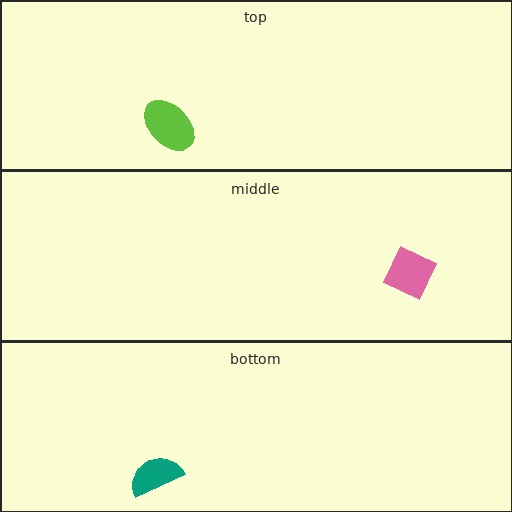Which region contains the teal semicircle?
The bottom region.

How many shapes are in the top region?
1.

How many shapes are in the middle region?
1.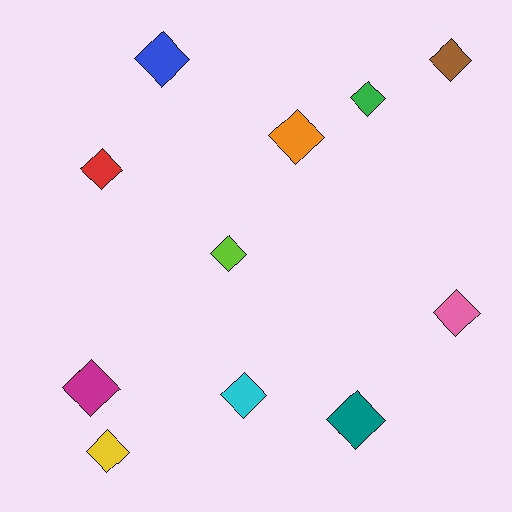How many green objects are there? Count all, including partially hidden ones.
There is 1 green object.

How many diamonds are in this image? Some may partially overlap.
There are 11 diamonds.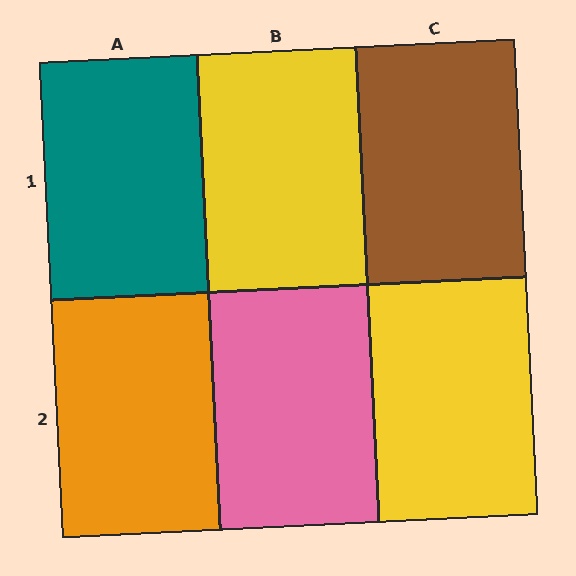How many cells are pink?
1 cell is pink.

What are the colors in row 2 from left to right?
Orange, pink, yellow.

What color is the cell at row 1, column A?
Teal.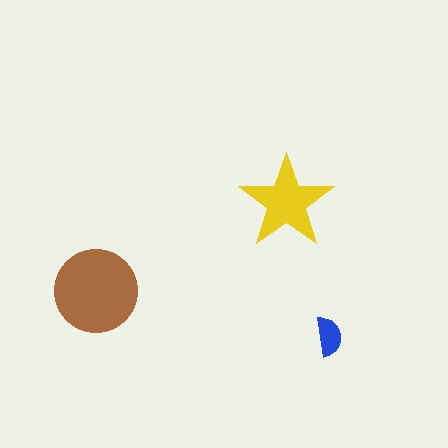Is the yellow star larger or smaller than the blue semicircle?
Larger.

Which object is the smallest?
The blue semicircle.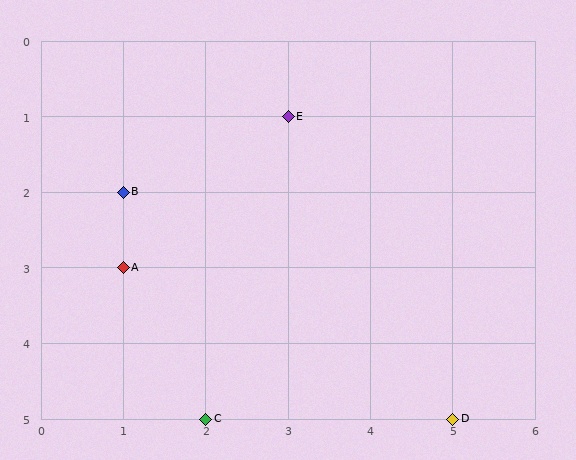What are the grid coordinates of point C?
Point C is at grid coordinates (2, 5).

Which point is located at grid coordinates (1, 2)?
Point B is at (1, 2).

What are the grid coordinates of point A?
Point A is at grid coordinates (1, 3).